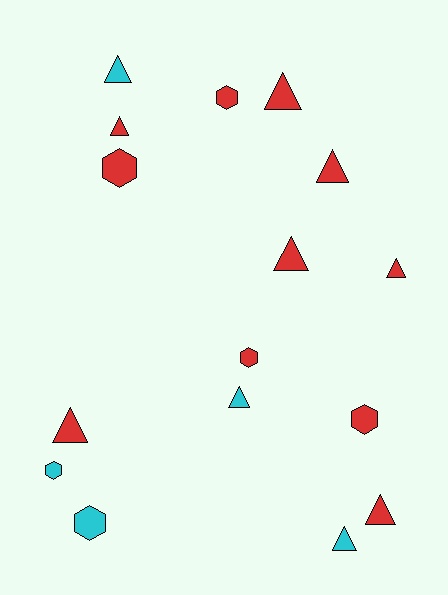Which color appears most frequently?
Red, with 11 objects.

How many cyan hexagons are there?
There are 2 cyan hexagons.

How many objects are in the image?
There are 16 objects.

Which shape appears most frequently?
Triangle, with 10 objects.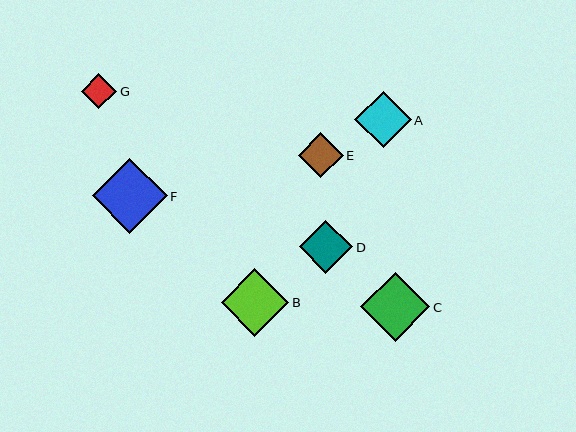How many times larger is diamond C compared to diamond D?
Diamond C is approximately 1.3 times the size of diamond D.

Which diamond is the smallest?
Diamond G is the smallest with a size of approximately 35 pixels.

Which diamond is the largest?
Diamond F is the largest with a size of approximately 75 pixels.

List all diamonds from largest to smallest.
From largest to smallest: F, C, B, A, D, E, G.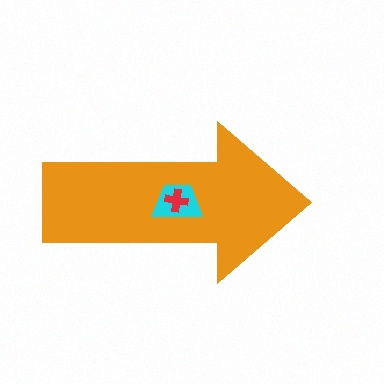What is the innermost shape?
The red cross.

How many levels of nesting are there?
3.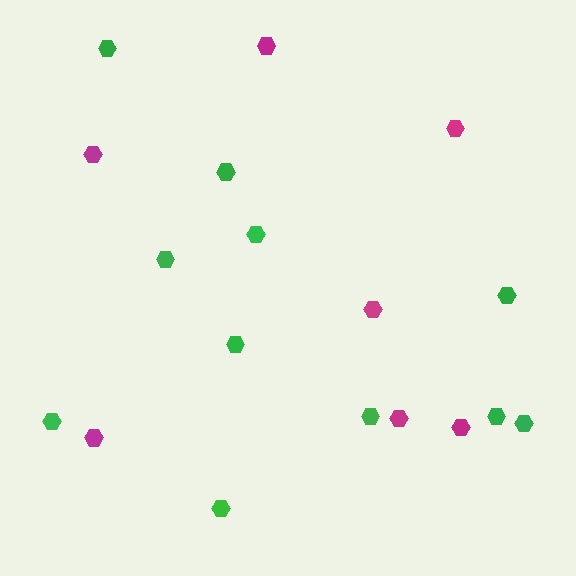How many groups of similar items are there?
There are 2 groups: one group of green hexagons (11) and one group of magenta hexagons (7).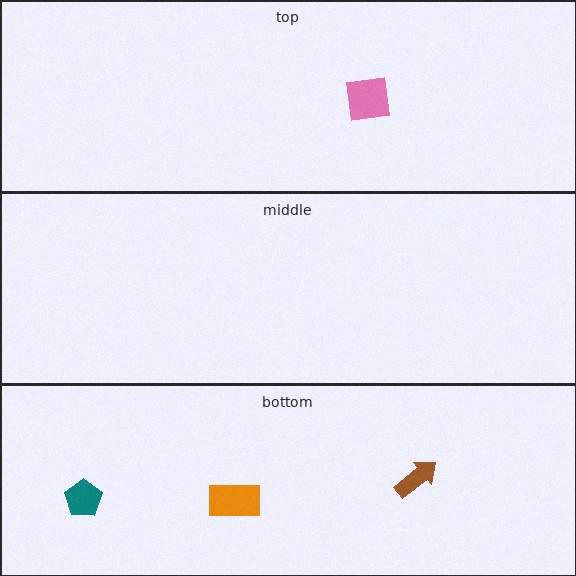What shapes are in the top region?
The pink square.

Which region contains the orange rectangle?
The bottom region.